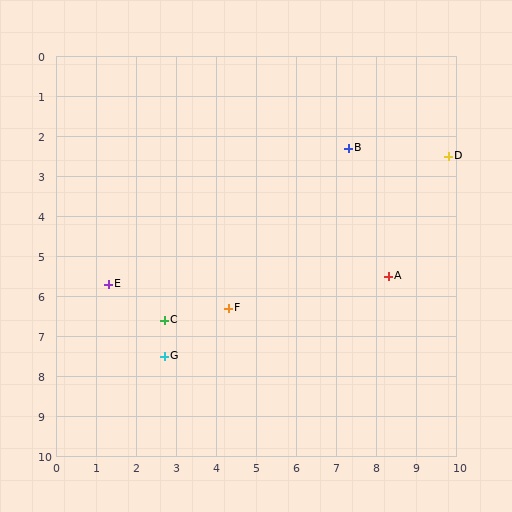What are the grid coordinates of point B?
Point B is at approximately (7.3, 2.3).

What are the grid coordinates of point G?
Point G is at approximately (2.7, 7.5).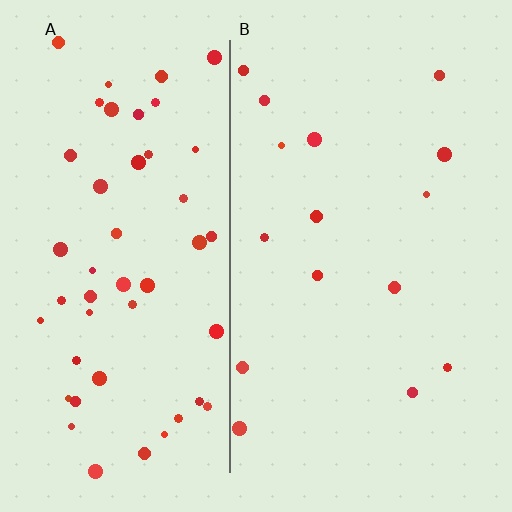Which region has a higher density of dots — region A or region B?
A (the left).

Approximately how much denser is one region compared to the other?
Approximately 3.3× — region A over region B.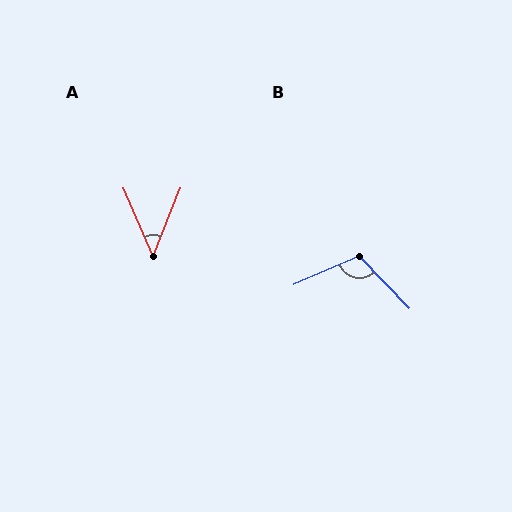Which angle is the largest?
B, at approximately 110 degrees.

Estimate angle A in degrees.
Approximately 45 degrees.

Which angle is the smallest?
A, at approximately 45 degrees.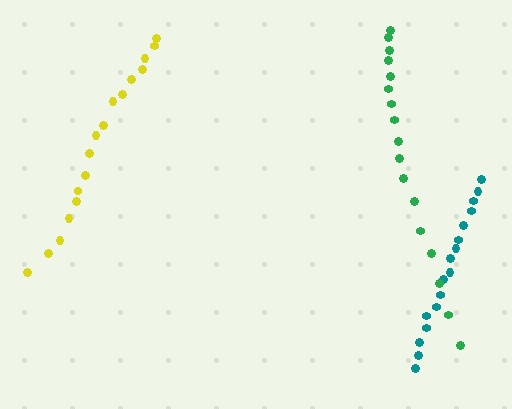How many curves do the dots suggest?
There are 3 distinct paths.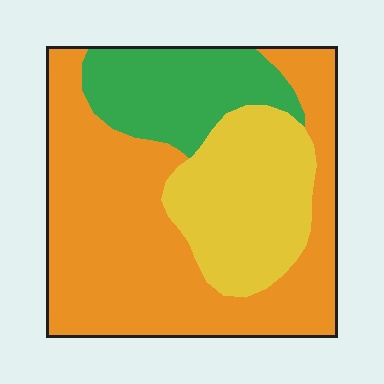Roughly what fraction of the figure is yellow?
Yellow takes up about one quarter (1/4) of the figure.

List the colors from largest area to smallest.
From largest to smallest: orange, yellow, green.